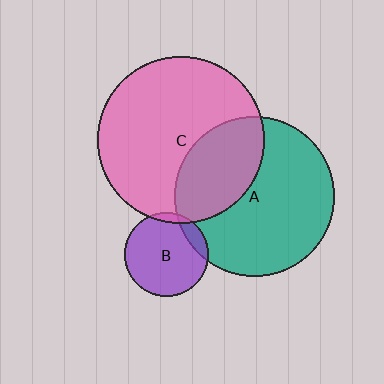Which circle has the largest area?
Circle C (pink).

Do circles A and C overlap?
Yes.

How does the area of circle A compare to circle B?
Approximately 3.6 times.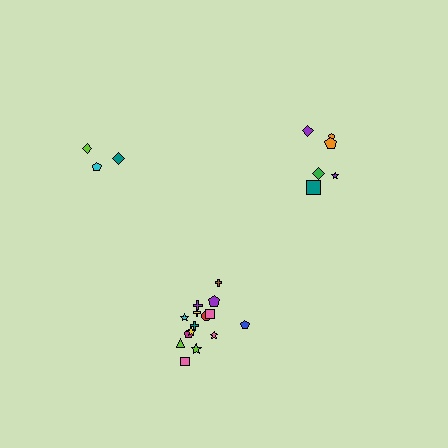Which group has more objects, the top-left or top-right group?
The top-right group.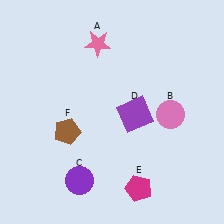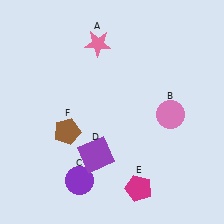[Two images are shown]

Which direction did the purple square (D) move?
The purple square (D) moved down.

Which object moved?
The purple square (D) moved down.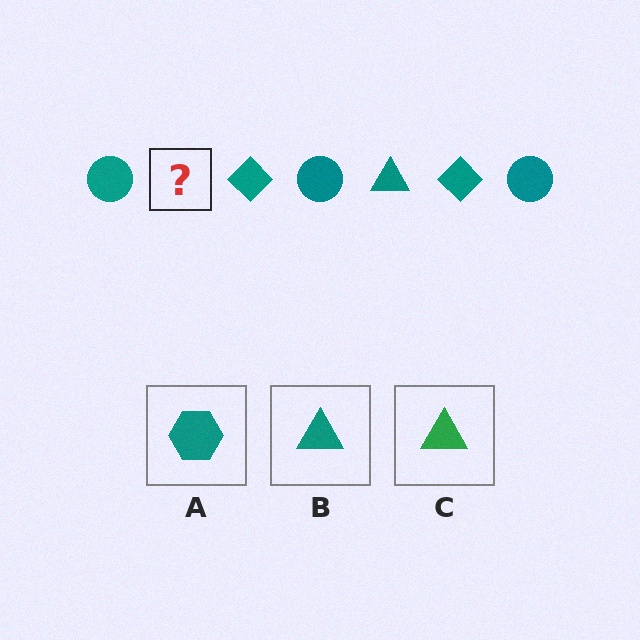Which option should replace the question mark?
Option B.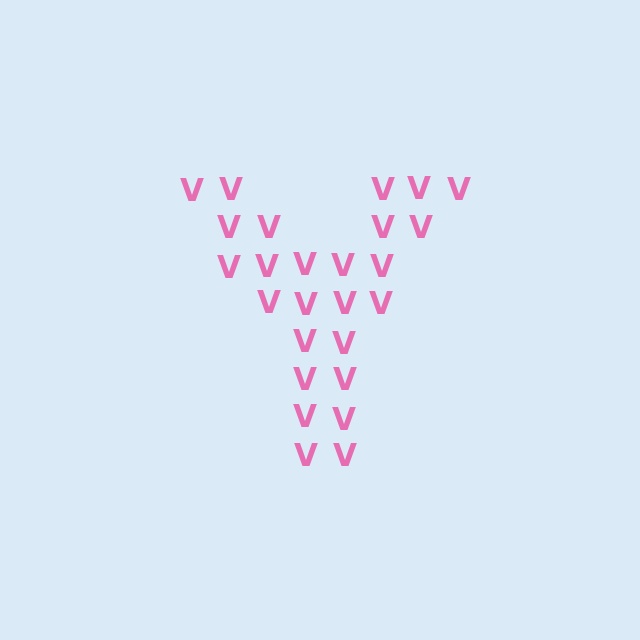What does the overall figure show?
The overall figure shows the letter Y.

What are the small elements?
The small elements are letter V's.